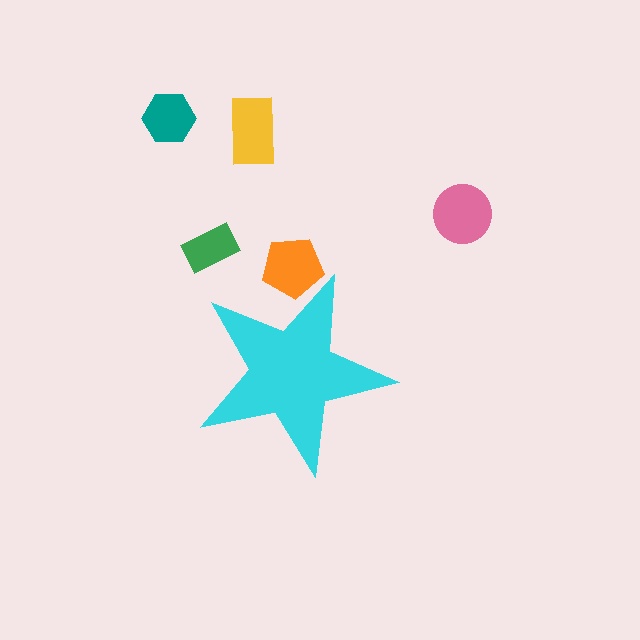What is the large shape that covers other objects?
A cyan star.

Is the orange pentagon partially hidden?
Yes, the orange pentagon is partially hidden behind the cyan star.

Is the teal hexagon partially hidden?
No, the teal hexagon is fully visible.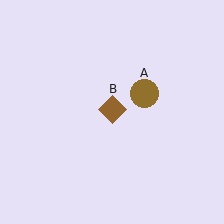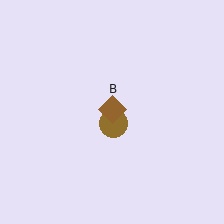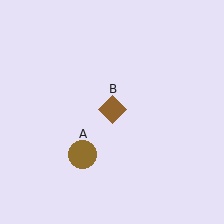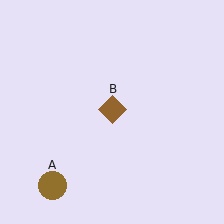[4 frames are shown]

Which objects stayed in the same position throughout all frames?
Brown diamond (object B) remained stationary.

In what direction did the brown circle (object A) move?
The brown circle (object A) moved down and to the left.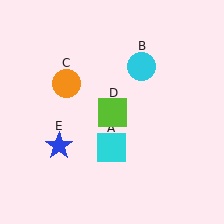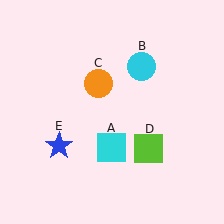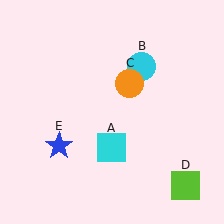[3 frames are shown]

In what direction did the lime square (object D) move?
The lime square (object D) moved down and to the right.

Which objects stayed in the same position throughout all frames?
Cyan square (object A) and cyan circle (object B) and blue star (object E) remained stationary.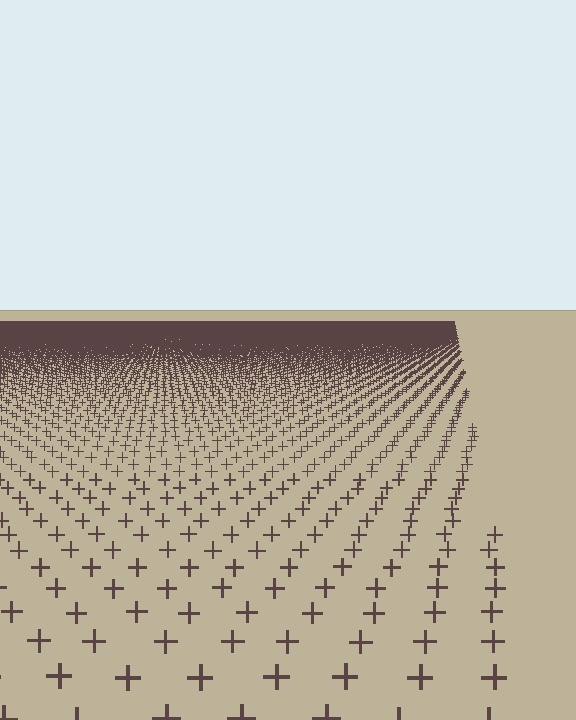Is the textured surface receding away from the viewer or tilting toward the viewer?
The surface is receding away from the viewer. Texture elements get smaller and denser toward the top.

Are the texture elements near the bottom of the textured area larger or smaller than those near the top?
Larger. Near the bottom, elements are closer to the viewer and appear at a bigger on-screen size.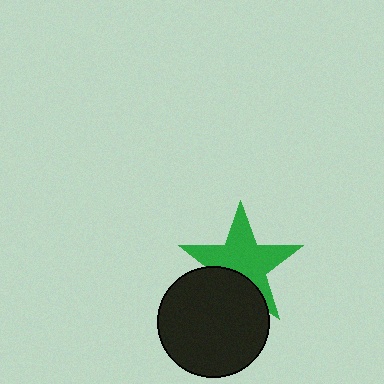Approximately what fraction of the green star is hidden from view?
Roughly 31% of the green star is hidden behind the black circle.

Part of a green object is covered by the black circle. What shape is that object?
It is a star.